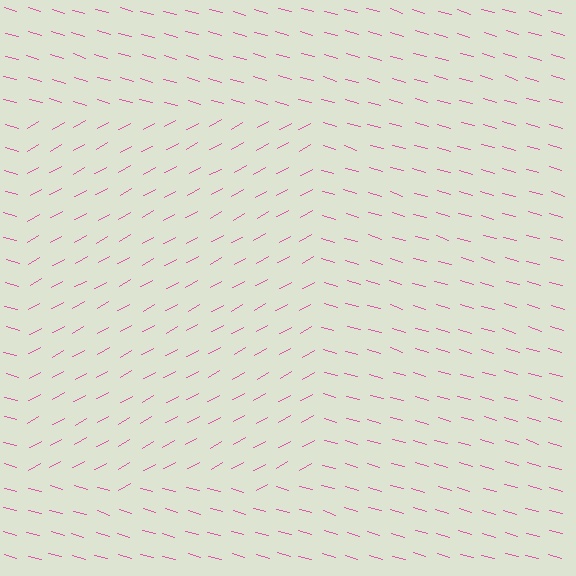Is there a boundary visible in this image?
Yes, there is a texture boundary formed by a change in line orientation.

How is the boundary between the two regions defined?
The boundary is defined purely by a change in line orientation (approximately 45 degrees difference). All lines are the same color and thickness.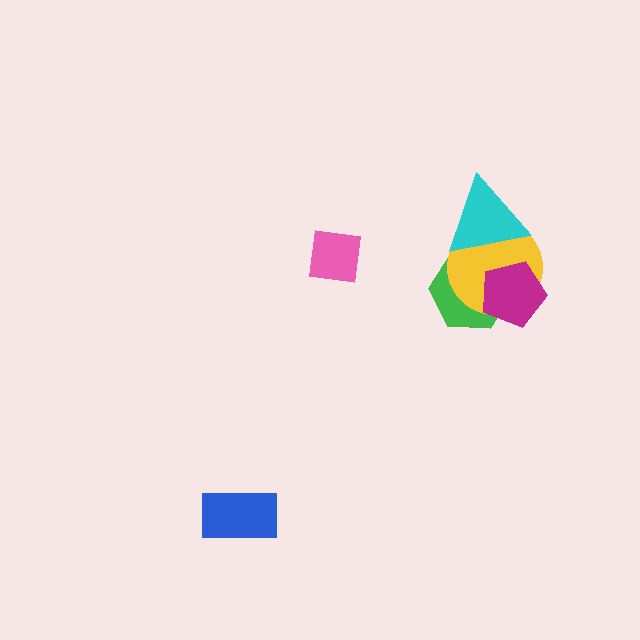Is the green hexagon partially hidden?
Yes, it is partially covered by another shape.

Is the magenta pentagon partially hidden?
No, no other shape covers it.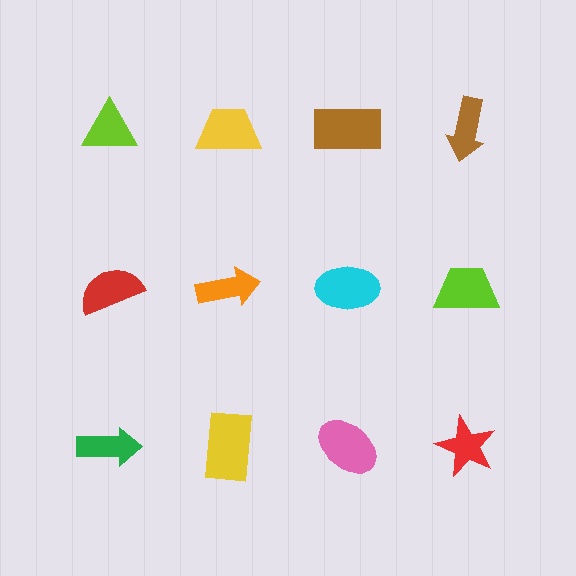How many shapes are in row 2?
4 shapes.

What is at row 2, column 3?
A cyan ellipse.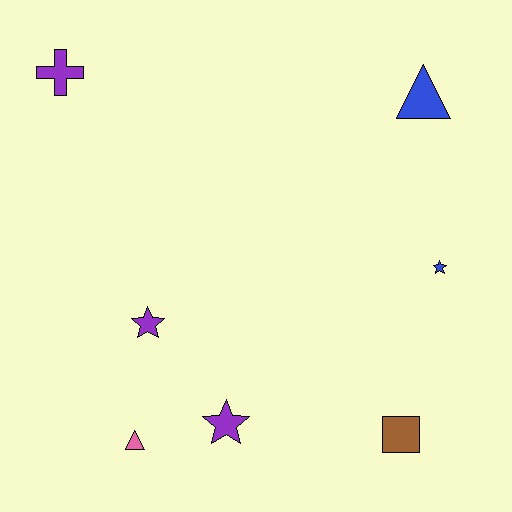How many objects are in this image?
There are 7 objects.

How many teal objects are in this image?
There are no teal objects.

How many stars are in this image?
There are 3 stars.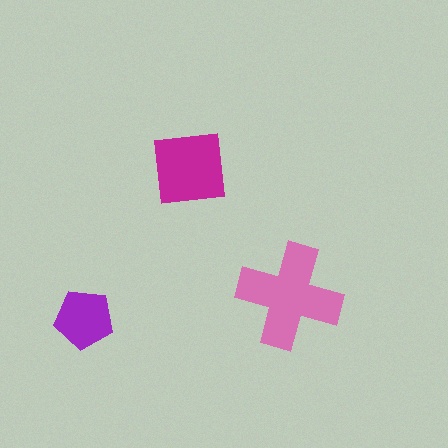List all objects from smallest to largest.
The purple pentagon, the magenta square, the pink cross.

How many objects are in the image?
There are 3 objects in the image.